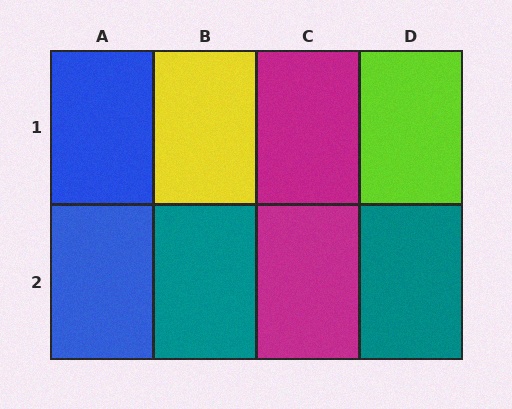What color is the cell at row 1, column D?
Lime.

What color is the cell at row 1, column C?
Magenta.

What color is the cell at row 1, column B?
Yellow.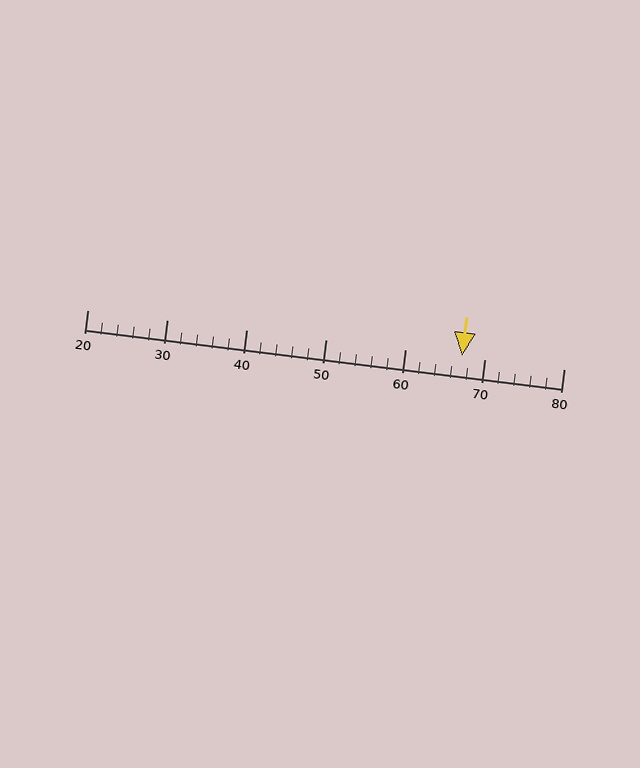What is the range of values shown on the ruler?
The ruler shows values from 20 to 80.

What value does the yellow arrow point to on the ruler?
The yellow arrow points to approximately 67.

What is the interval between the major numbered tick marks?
The major tick marks are spaced 10 units apart.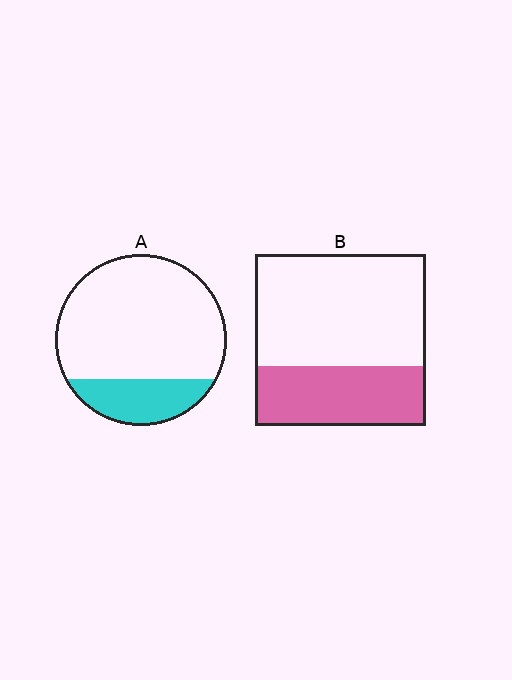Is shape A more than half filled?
No.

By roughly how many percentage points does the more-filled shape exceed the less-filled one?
By roughly 15 percentage points (B over A).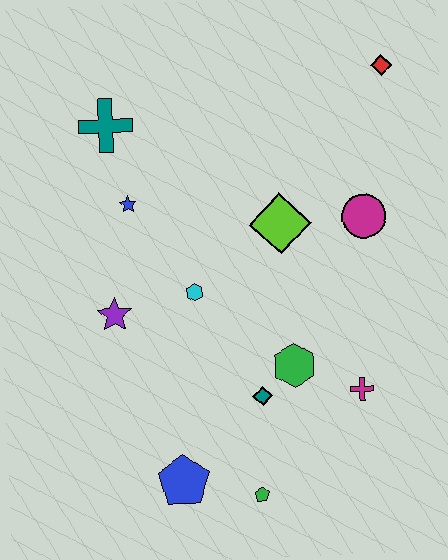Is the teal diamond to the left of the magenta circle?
Yes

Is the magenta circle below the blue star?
Yes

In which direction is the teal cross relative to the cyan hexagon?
The teal cross is above the cyan hexagon.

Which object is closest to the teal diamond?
The green hexagon is closest to the teal diamond.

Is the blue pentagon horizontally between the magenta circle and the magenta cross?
No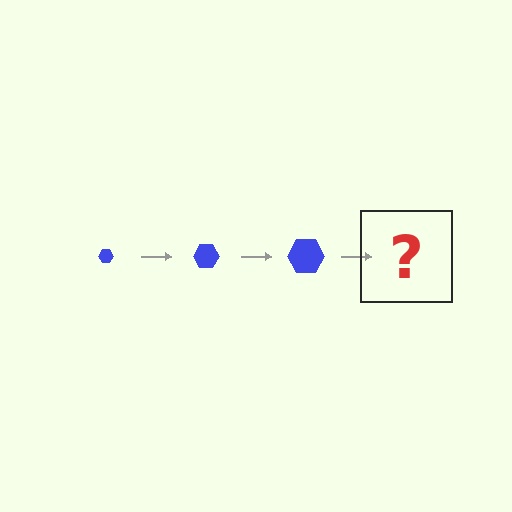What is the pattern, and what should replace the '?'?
The pattern is that the hexagon gets progressively larger each step. The '?' should be a blue hexagon, larger than the previous one.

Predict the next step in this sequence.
The next step is a blue hexagon, larger than the previous one.